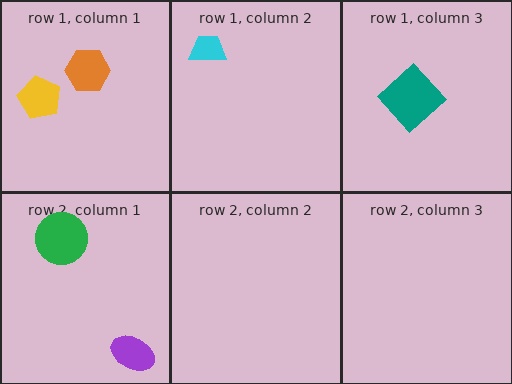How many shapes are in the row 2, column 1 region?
2.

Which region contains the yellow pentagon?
The row 1, column 1 region.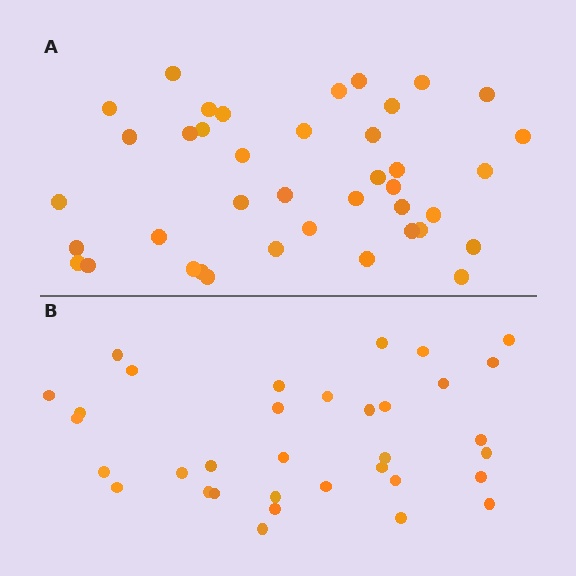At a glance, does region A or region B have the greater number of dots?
Region A (the top region) has more dots.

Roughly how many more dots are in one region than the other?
Region A has about 6 more dots than region B.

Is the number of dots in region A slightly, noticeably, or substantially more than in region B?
Region A has only slightly more — the two regions are fairly close. The ratio is roughly 1.2 to 1.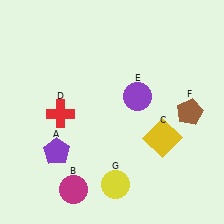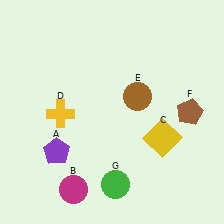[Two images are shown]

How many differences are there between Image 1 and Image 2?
There are 3 differences between the two images.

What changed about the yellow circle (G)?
In Image 1, G is yellow. In Image 2, it changed to green.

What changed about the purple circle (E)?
In Image 1, E is purple. In Image 2, it changed to brown.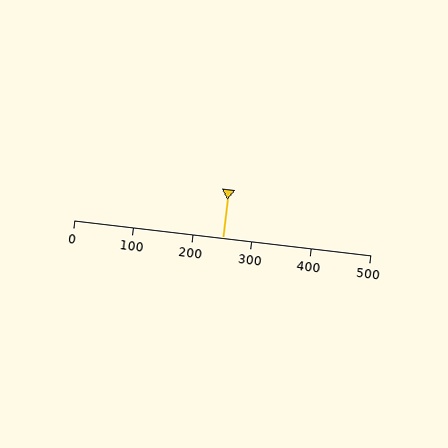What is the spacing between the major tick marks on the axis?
The major ticks are spaced 100 apart.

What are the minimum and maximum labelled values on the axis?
The axis runs from 0 to 500.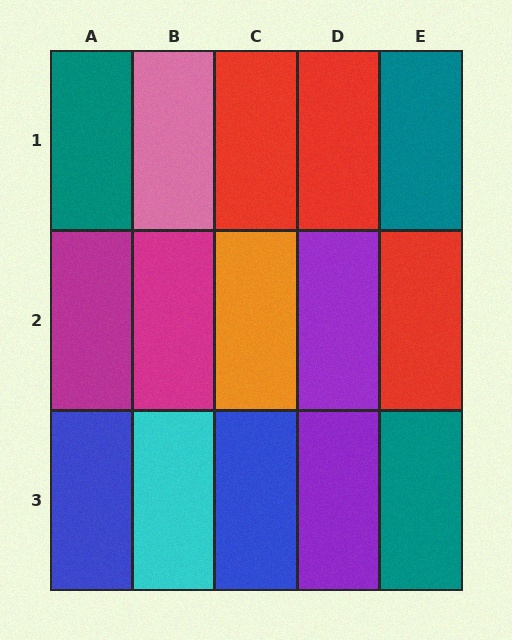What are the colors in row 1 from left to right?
Teal, pink, red, red, teal.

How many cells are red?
3 cells are red.